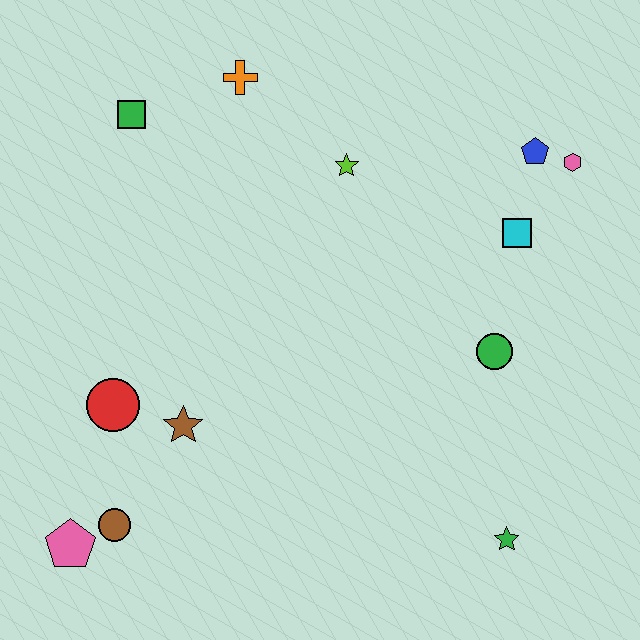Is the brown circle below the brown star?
Yes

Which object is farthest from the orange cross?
The green star is farthest from the orange cross.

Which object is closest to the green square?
The orange cross is closest to the green square.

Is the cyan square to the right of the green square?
Yes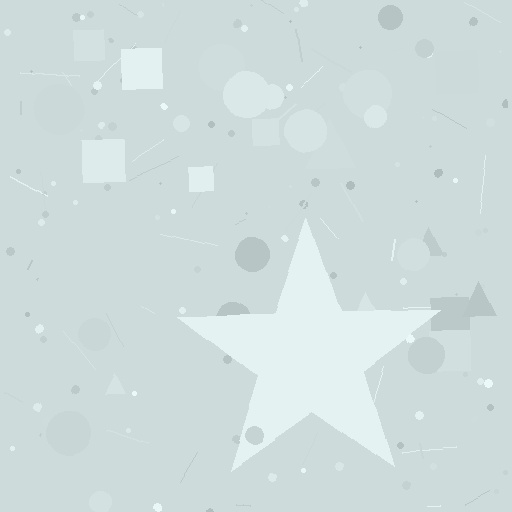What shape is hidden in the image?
A star is hidden in the image.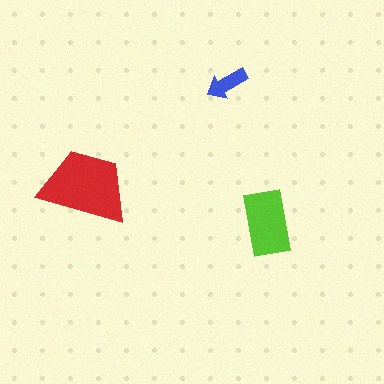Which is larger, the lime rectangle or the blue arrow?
The lime rectangle.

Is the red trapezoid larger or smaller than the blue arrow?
Larger.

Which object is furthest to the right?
The lime rectangle is rightmost.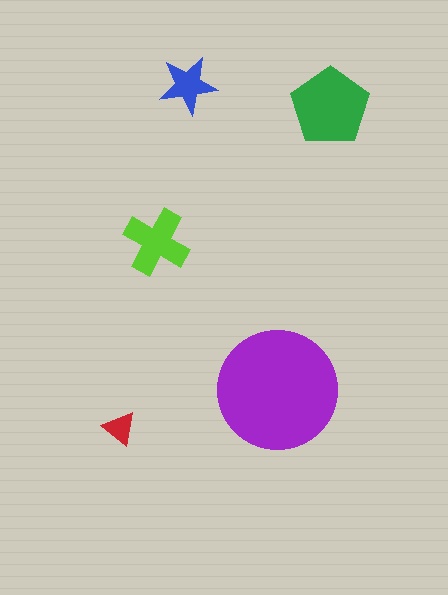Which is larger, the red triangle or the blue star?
The blue star.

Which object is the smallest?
The red triangle.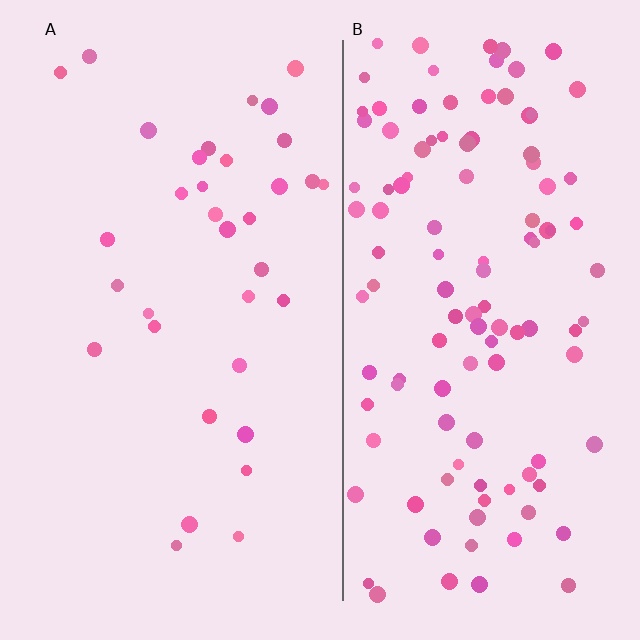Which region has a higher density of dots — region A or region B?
B (the right).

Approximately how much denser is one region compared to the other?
Approximately 3.4× — region B over region A.